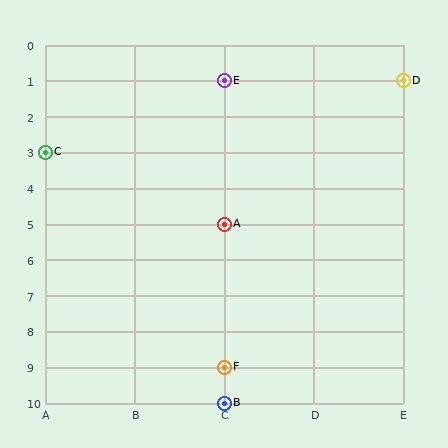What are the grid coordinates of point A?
Point A is at grid coordinates (C, 5).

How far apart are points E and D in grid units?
Points E and D are 2 columns apart.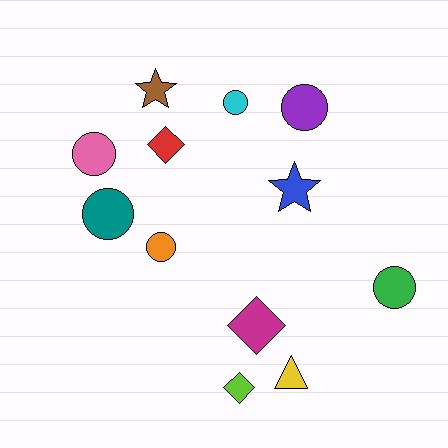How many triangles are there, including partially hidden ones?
There is 1 triangle.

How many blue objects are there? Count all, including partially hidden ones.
There is 1 blue object.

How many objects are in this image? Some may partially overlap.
There are 12 objects.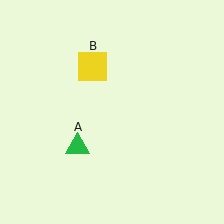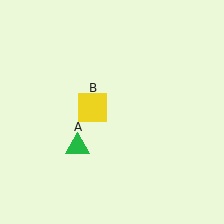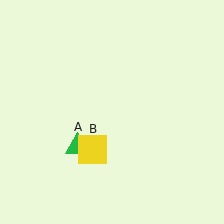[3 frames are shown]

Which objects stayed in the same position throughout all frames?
Green triangle (object A) remained stationary.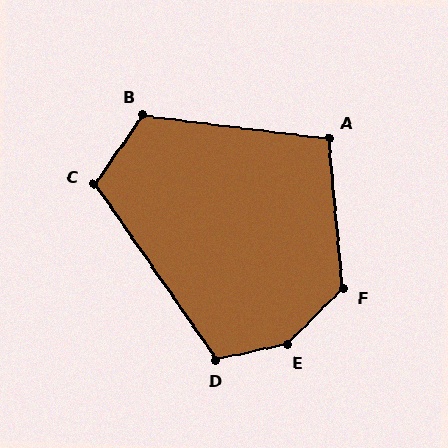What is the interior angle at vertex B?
Approximately 118 degrees (obtuse).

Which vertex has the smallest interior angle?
A, at approximately 102 degrees.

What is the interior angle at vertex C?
Approximately 110 degrees (obtuse).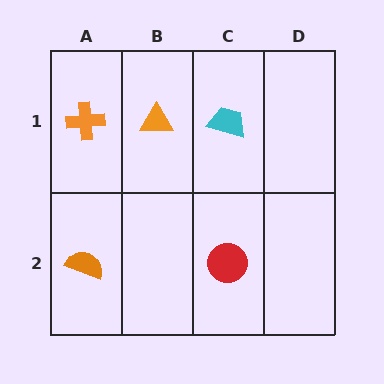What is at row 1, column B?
An orange triangle.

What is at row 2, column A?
An orange semicircle.